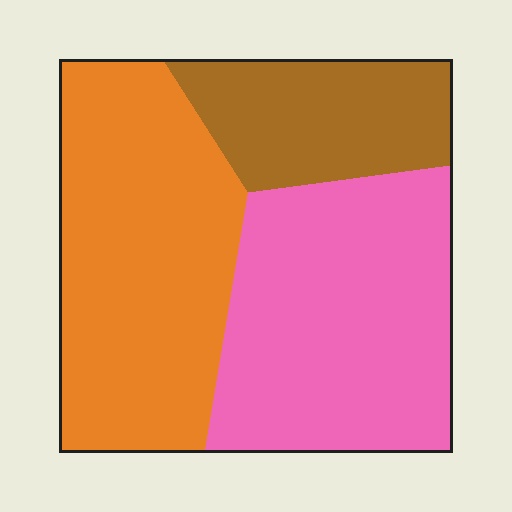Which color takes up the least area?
Brown, at roughly 20%.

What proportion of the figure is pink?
Pink covers around 40% of the figure.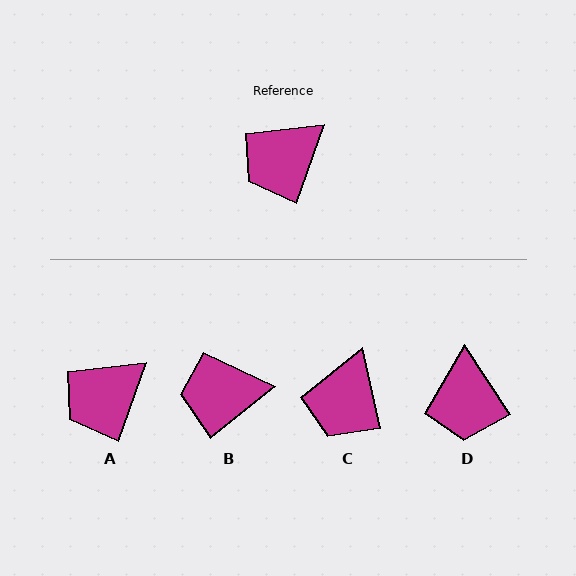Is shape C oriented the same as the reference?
No, it is off by about 32 degrees.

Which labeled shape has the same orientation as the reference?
A.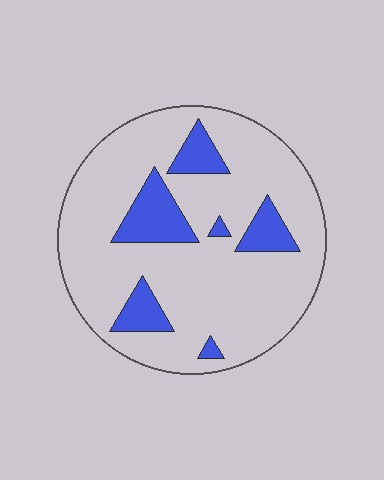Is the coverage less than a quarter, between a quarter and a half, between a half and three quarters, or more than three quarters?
Less than a quarter.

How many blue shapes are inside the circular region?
6.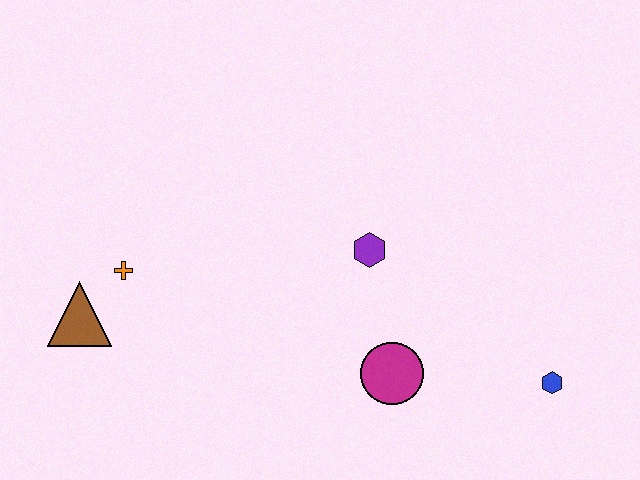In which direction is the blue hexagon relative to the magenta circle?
The blue hexagon is to the right of the magenta circle.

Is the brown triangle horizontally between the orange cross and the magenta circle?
No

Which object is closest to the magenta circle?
The purple hexagon is closest to the magenta circle.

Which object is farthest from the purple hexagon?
The brown triangle is farthest from the purple hexagon.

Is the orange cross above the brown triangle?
Yes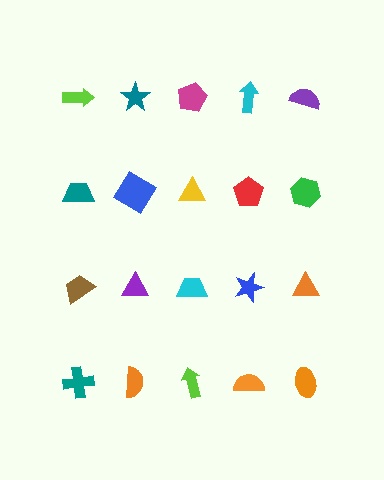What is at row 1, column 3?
A magenta pentagon.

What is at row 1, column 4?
A cyan arrow.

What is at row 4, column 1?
A teal cross.